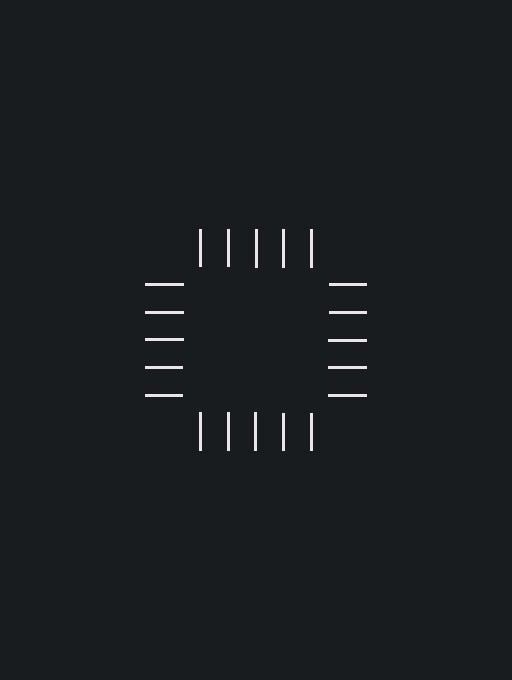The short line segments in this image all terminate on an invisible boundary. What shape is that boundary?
An illusory square — the line segments terminate on its edges but no continuous stroke is drawn.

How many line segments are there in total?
20 — 5 along each of the 4 edges.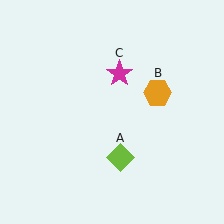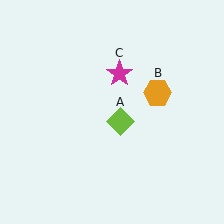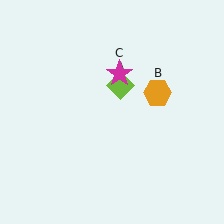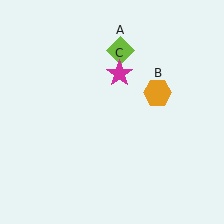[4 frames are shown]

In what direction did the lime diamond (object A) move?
The lime diamond (object A) moved up.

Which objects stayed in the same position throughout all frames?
Orange hexagon (object B) and magenta star (object C) remained stationary.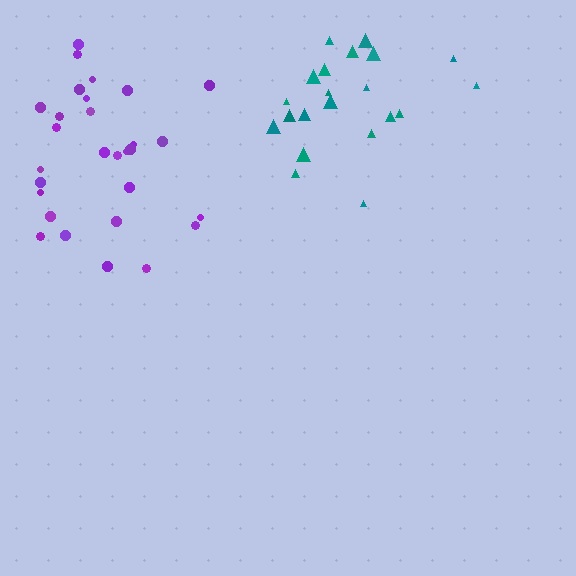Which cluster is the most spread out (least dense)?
Teal.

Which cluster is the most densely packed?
Purple.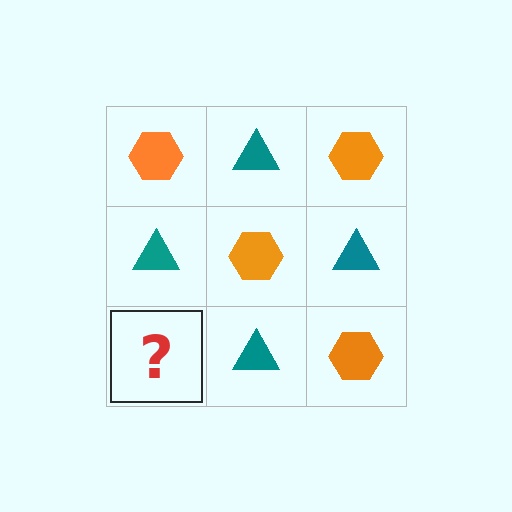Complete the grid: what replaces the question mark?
The question mark should be replaced with an orange hexagon.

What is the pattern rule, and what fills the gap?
The rule is that it alternates orange hexagon and teal triangle in a checkerboard pattern. The gap should be filled with an orange hexagon.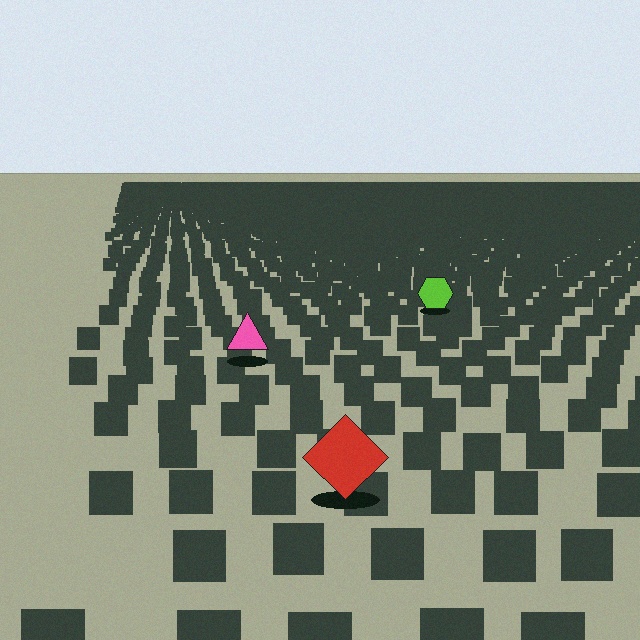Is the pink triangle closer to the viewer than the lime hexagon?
Yes. The pink triangle is closer — you can tell from the texture gradient: the ground texture is coarser near it.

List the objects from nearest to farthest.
From nearest to farthest: the red diamond, the pink triangle, the lime hexagon.